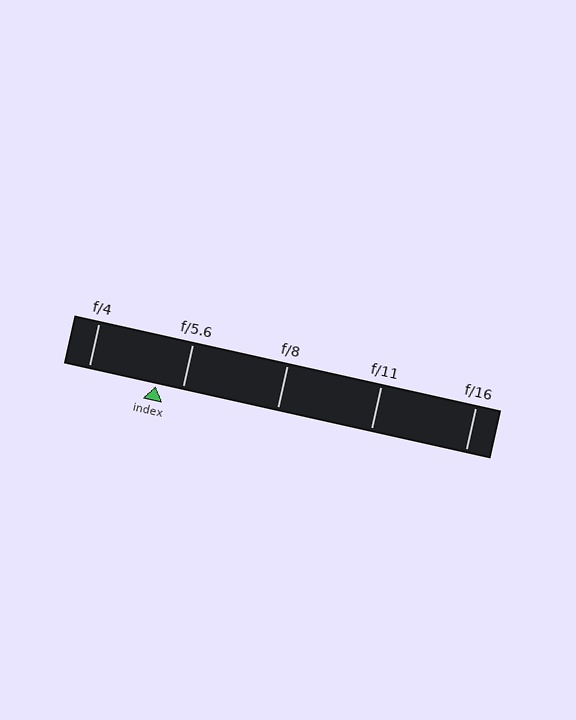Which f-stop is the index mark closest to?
The index mark is closest to f/5.6.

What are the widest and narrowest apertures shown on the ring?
The widest aperture shown is f/4 and the narrowest is f/16.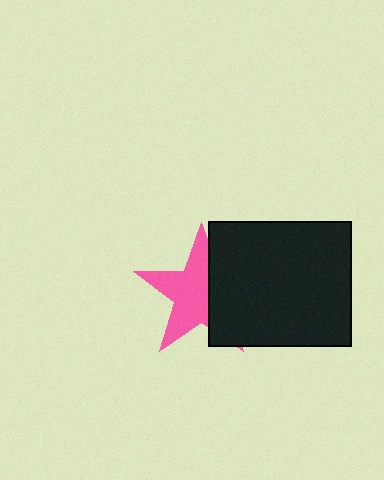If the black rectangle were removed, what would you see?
You would see the complete pink star.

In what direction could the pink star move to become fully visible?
The pink star could move left. That would shift it out from behind the black rectangle entirely.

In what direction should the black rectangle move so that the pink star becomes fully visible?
The black rectangle should move right. That is the shortest direction to clear the overlap and leave the pink star fully visible.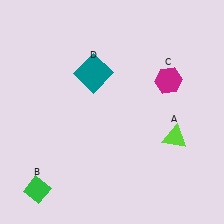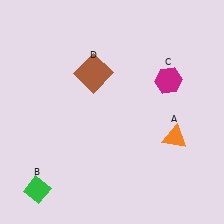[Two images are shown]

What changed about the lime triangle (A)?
In Image 1, A is lime. In Image 2, it changed to orange.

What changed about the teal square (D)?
In Image 1, D is teal. In Image 2, it changed to brown.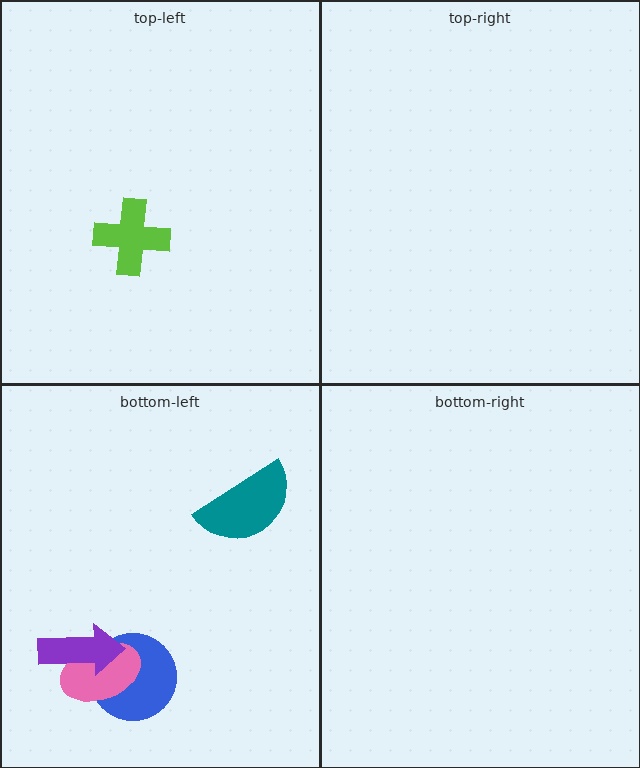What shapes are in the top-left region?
The lime cross.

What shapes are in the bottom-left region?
The blue circle, the pink ellipse, the teal semicircle, the purple arrow.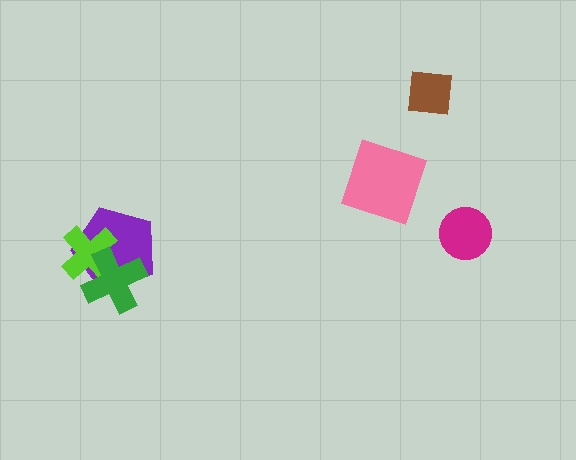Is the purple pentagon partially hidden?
Yes, it is partially covered by another shape.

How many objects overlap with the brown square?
0 objects overlap with the brown square.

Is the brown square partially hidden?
No, no other shape covers it.